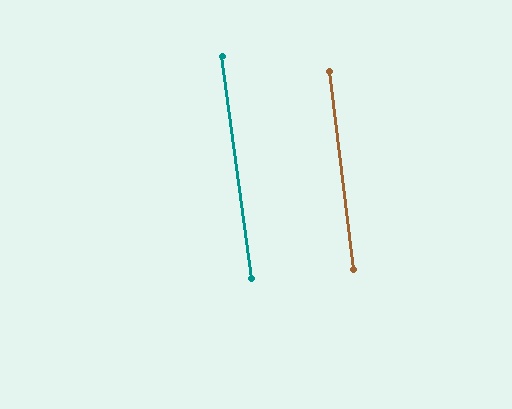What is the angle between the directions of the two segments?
Approximately 1 degree.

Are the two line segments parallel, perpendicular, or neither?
Parallel — their directions differ by only 0.7°.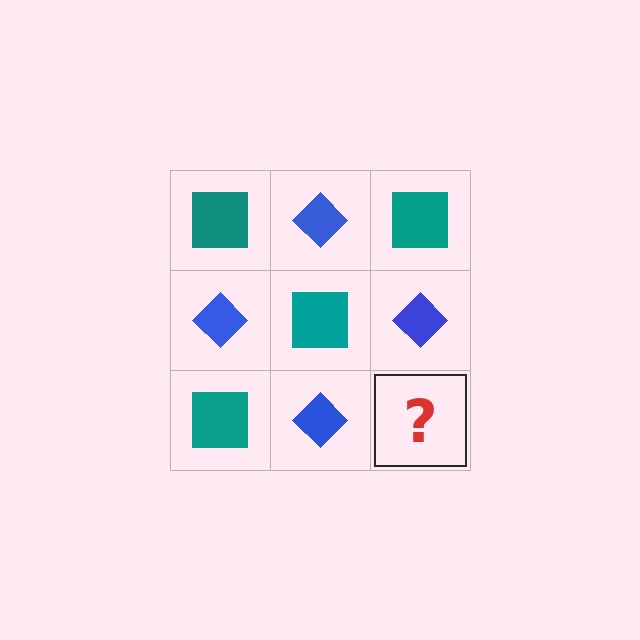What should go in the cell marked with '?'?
The missing cell should contain a teal square.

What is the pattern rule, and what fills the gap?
The rule is that it alternates teal square and blue diamond in a checkerboard pattern. The gap should be filled with a teal square.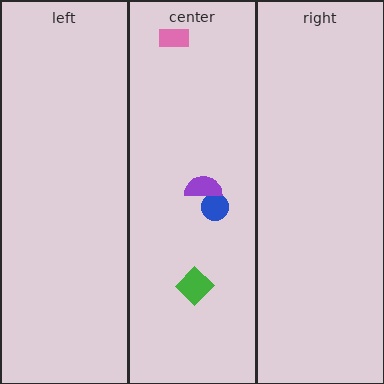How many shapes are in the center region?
4.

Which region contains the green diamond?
The center region.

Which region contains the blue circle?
The center region.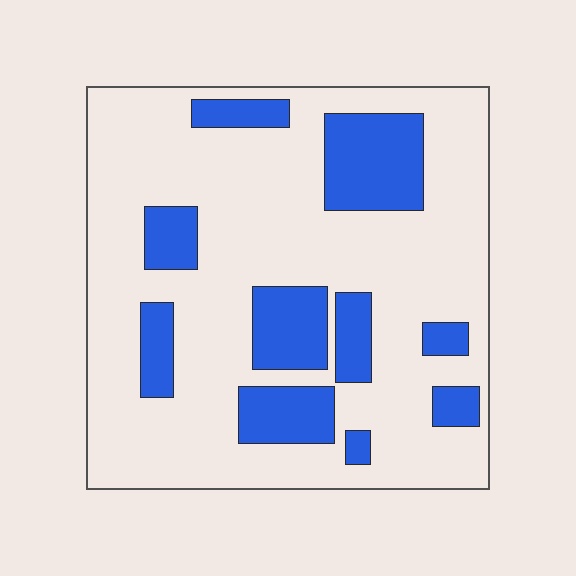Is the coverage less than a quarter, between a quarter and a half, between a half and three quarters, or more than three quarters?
Less than a quarter.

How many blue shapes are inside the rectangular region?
10.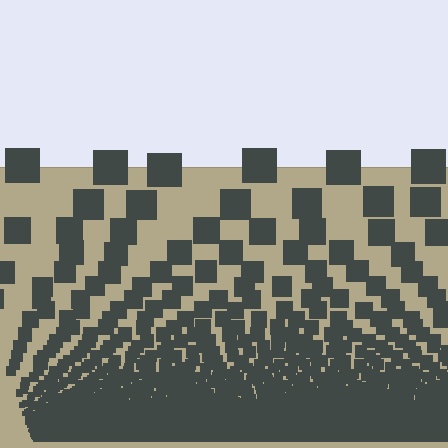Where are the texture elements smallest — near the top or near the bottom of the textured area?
Near the bottom.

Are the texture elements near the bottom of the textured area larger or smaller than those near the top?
Smaller. The gradient is inverted — elements near the bottom are smaller and denser.